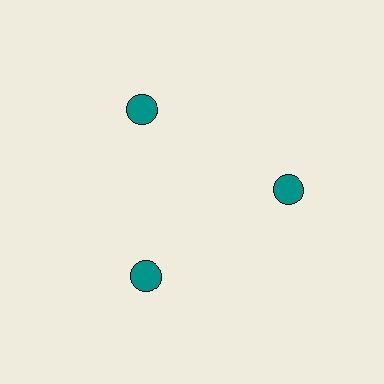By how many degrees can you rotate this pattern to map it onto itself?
The pattern maps onto itself every 120 degrees of rotation.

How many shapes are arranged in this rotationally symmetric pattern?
There are 3 shapes, arranged in 3 groups of 1.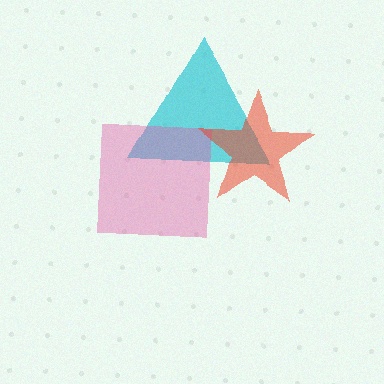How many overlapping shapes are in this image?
There are 3 overlapping shapes in the image.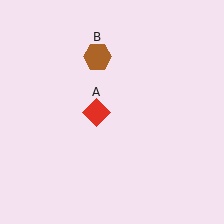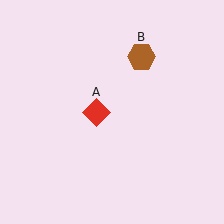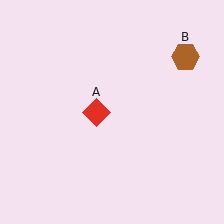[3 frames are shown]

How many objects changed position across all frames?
1 object changed position: brown hexagon (object B).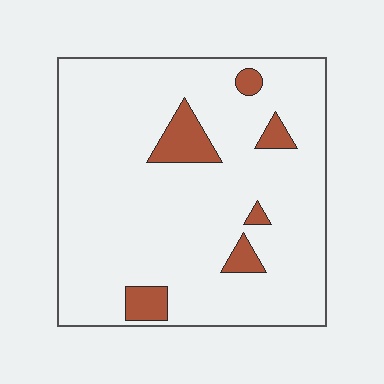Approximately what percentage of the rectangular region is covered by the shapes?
Approximately 10%.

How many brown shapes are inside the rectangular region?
6.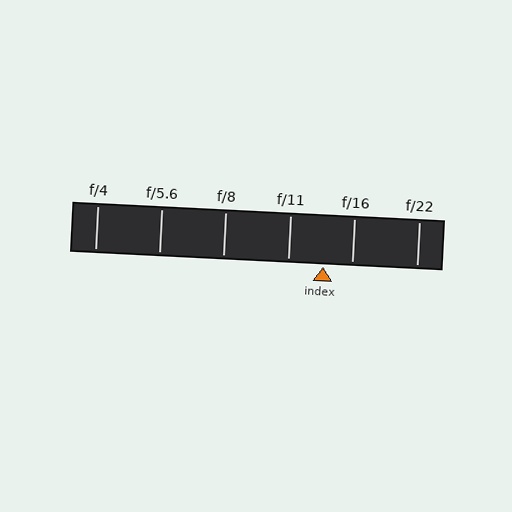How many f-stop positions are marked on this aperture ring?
There are 6 f-stop positions marked.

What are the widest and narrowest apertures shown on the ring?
The widest aperture shown is f/4 and the narrowest is f/22.